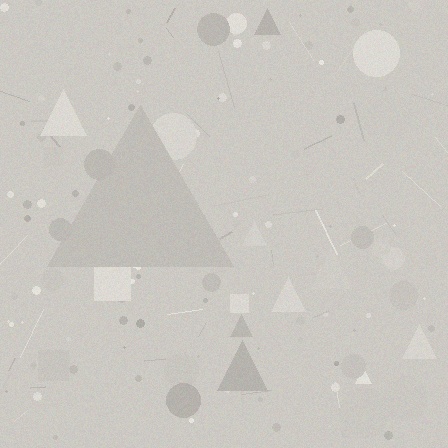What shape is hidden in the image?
A triangle is hidden in the image.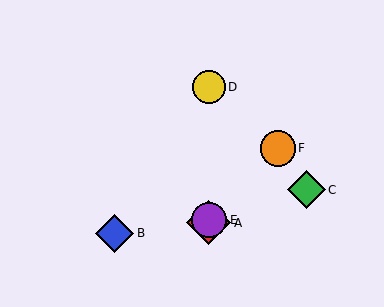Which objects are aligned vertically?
Objects A, D, E are aligned vertically.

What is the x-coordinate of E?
Object E is at x≈209.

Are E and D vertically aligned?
Yes, both are at x≈209.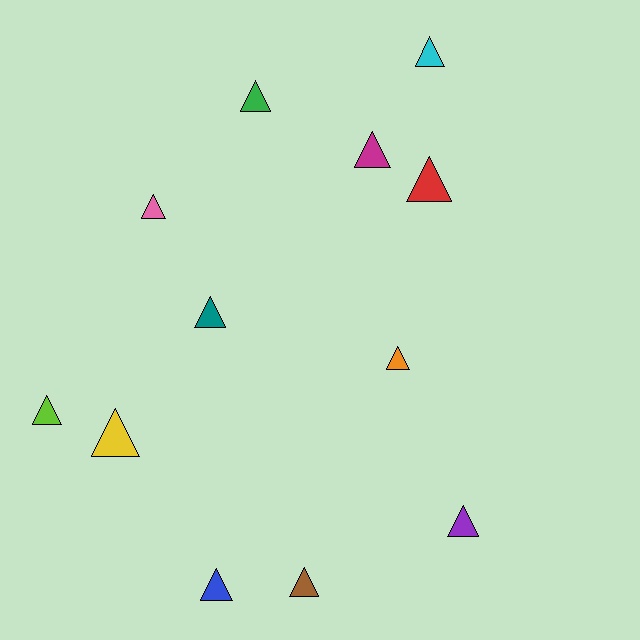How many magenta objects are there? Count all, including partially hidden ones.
There is 1 magenta object.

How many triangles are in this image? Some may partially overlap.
There are 12 triangles.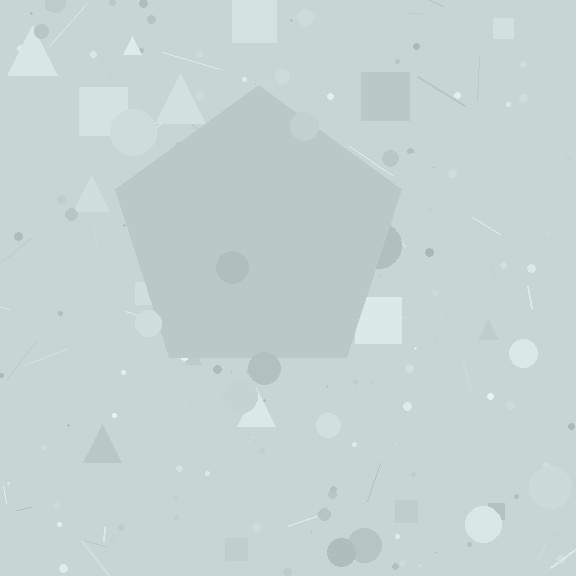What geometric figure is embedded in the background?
A pentagon is embedded in the background.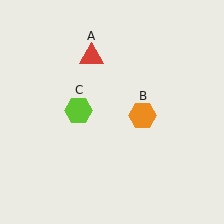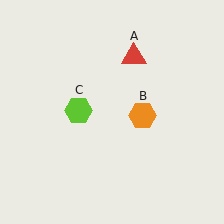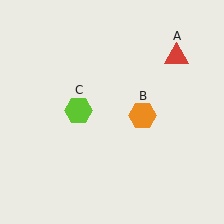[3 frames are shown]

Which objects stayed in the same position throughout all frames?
Orange hexagon (object B) and lime hexagon (object C) remained stationary.